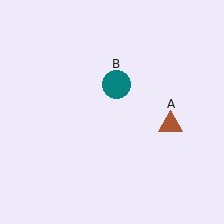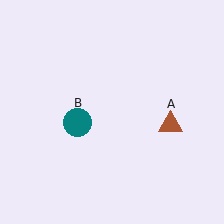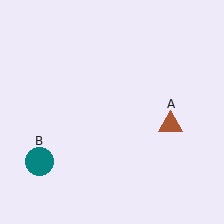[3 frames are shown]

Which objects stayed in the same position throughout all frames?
Brown triangle (object A) remained stationary.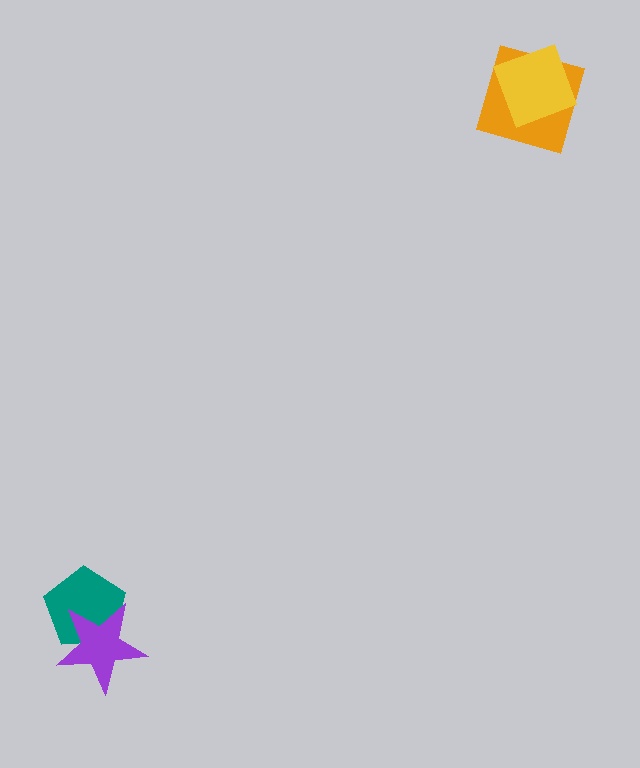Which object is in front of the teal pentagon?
The purple star is in front of the teal pentagon.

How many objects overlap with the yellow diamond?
1 object overlaps with the yellow diamond.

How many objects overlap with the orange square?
1 object overlaps with the orange square.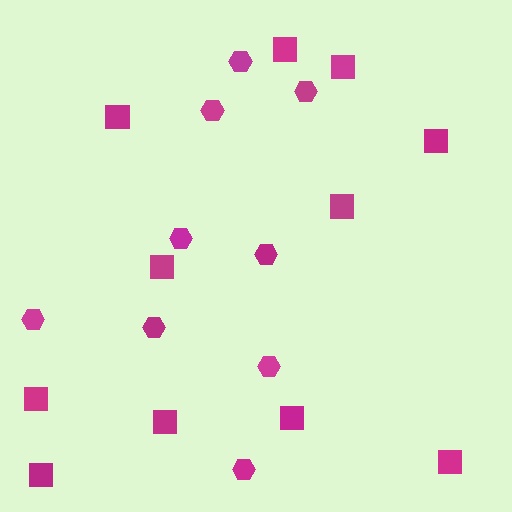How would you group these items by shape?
There are 2 groups: one group of squares (11) and one group of hexagons (9).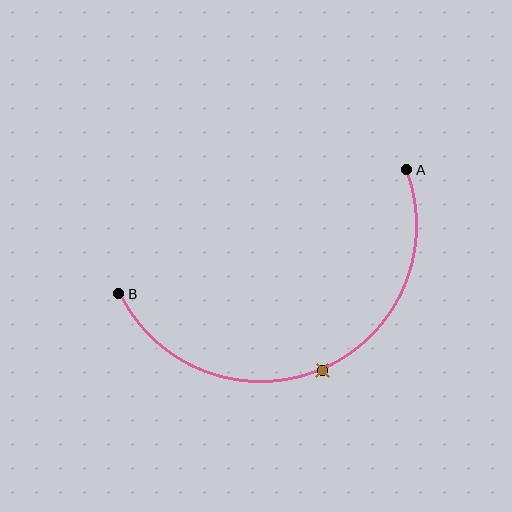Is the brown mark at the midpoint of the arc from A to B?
Yes. The brown mark lies on the arc at equal arc-length from both A and B — it is the arc midpoint.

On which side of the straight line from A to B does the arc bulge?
The arc bulges below the straight line connecting A and B.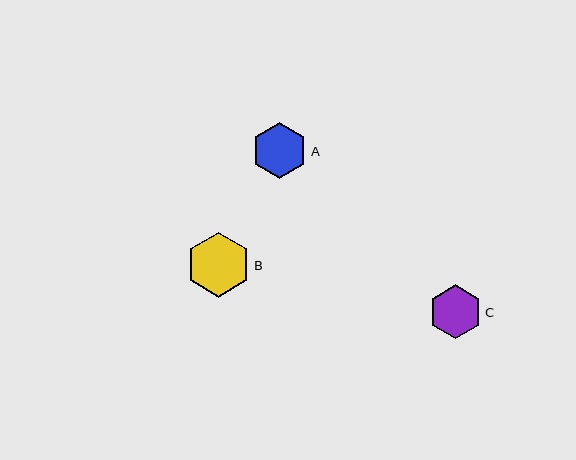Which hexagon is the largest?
Hexagon B is the largest with a size of approximately 65 pixels.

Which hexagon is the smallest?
Hexagon C is the smallest with a size of approximately 54 pixels.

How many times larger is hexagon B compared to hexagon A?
Hexagon B is approximately 1.2 times the size of hexagon A.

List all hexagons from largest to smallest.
From largest to smallest: B, A, C.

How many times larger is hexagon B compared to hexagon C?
Hexagon B is approximately 1.2 times the size of hexagon C.